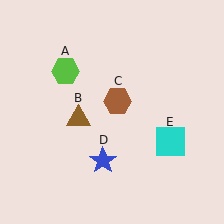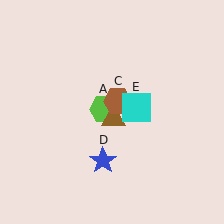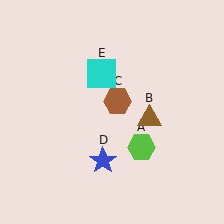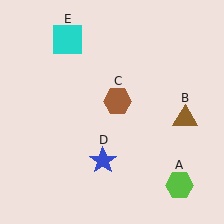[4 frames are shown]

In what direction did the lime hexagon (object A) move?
The lime hexagon (object A) moved down and to the right.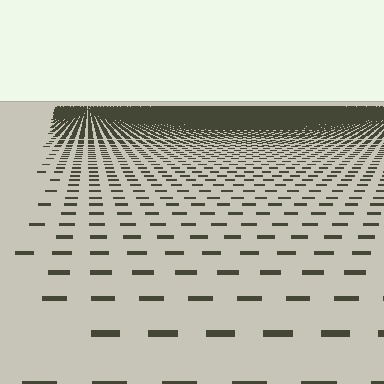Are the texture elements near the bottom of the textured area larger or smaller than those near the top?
Larger. Near the bottom, elements are closer to the viewer and appear at a bigger on-screen size.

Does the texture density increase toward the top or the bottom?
Density increases toward the top.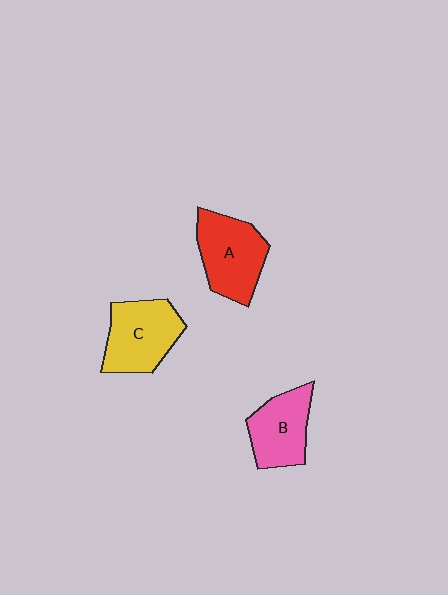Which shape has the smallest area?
Shape B (pink).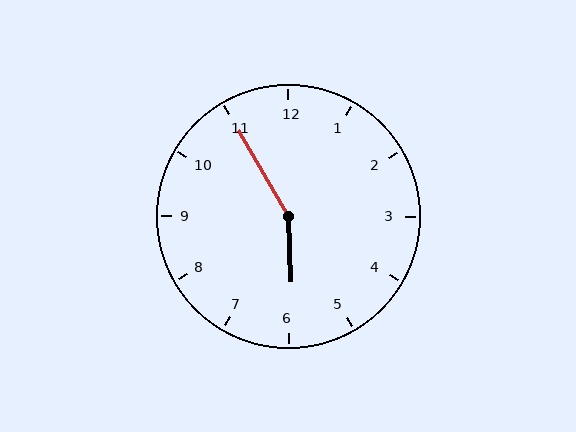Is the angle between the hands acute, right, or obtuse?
It is obtuse.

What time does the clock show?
5:55.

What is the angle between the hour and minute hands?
Approximately 152 degrees.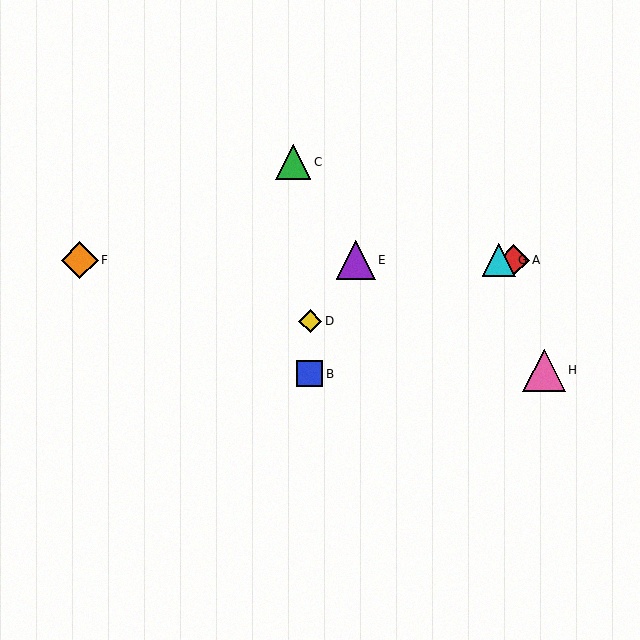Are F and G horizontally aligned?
Yes, both are at y≈260.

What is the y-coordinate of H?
Object H is at y≈370.